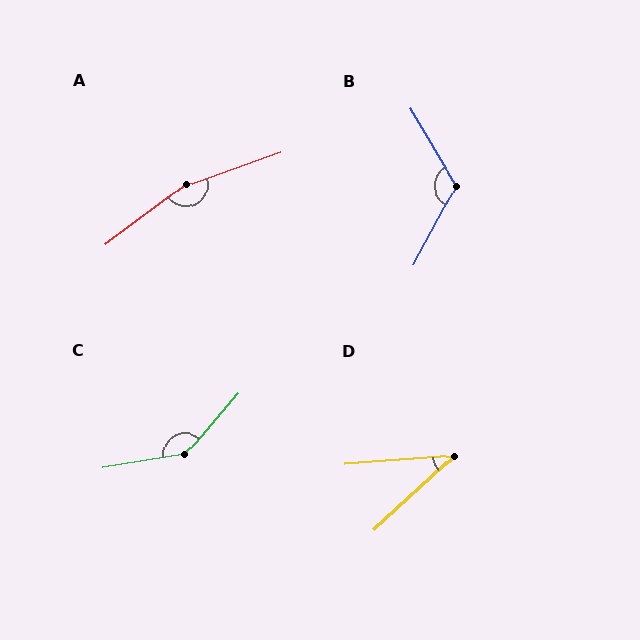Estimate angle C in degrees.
Approximately 140 degrees.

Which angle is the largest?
A, at approximately 162 degrees.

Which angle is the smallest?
D, at approximately 38 degrees.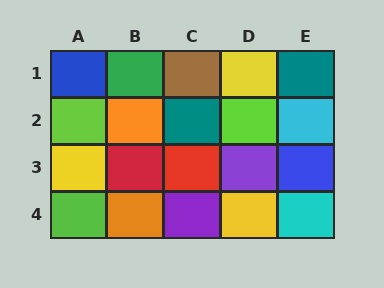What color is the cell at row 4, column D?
Yellow.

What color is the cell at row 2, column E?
Cyan.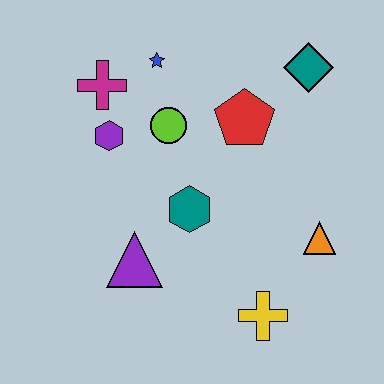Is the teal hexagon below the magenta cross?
Yes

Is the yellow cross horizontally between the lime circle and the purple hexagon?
No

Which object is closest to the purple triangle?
The teal hexagon is closest to the purple triangle.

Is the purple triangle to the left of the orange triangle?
Yes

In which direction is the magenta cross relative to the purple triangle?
The magenta cross is above the purple triangle.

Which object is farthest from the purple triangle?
The teal diamond is farthest from the purple triangle.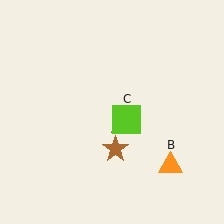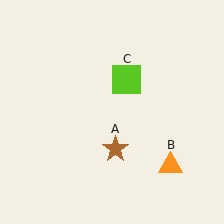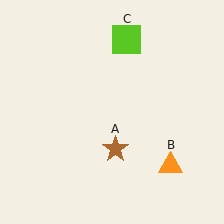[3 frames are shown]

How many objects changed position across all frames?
1 object changed position: lime square (object C).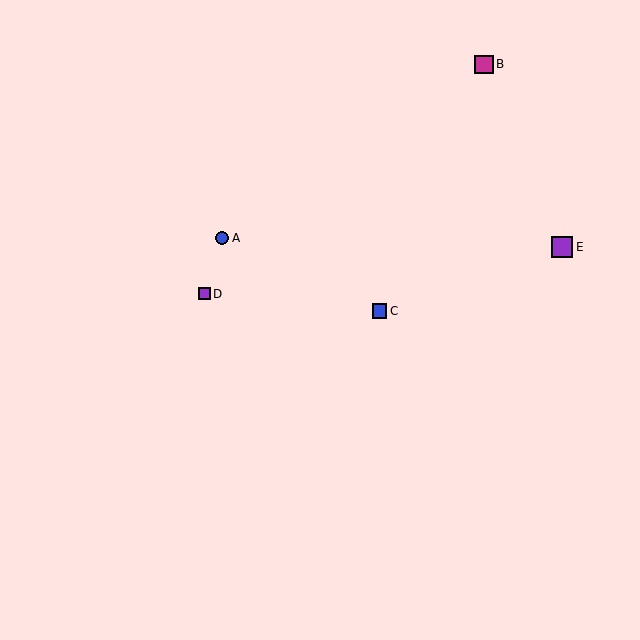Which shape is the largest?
The purple square (labeled E) is the largest.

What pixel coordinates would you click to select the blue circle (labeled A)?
Click at (222, 238) to select the blue circle A.